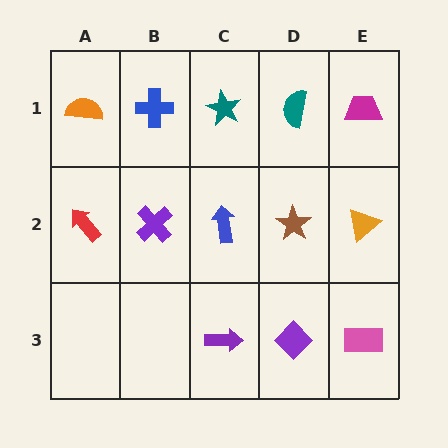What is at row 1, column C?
A teal star.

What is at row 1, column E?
A magenta trapezoid.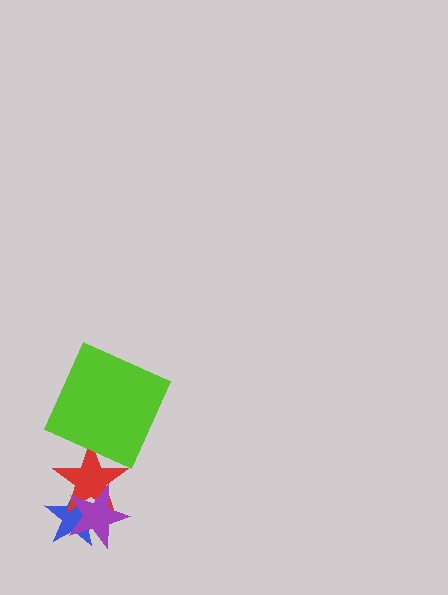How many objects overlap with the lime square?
1 object overlaps with the lime square.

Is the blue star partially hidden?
Yes, it is partially covered by another shape.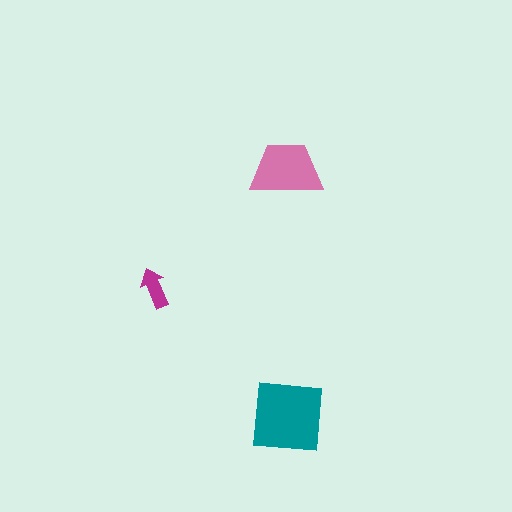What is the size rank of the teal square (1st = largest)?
1st.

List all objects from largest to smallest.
The teal square, the pink trapezoid, the magenta arrow.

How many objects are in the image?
There are 3 objects in the image.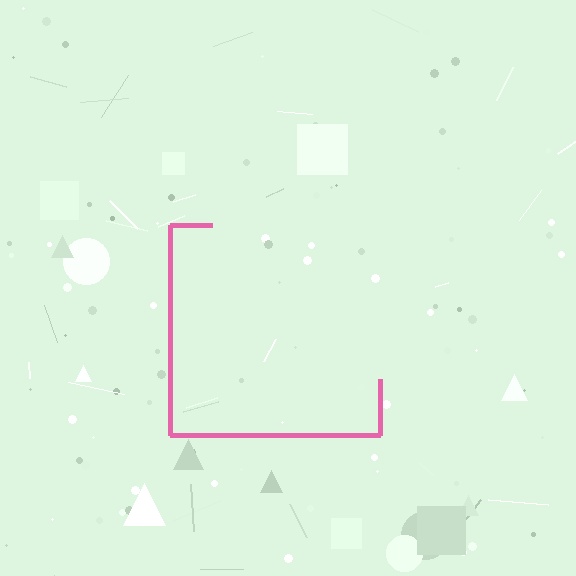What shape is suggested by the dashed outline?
The dashed outline suggests a square.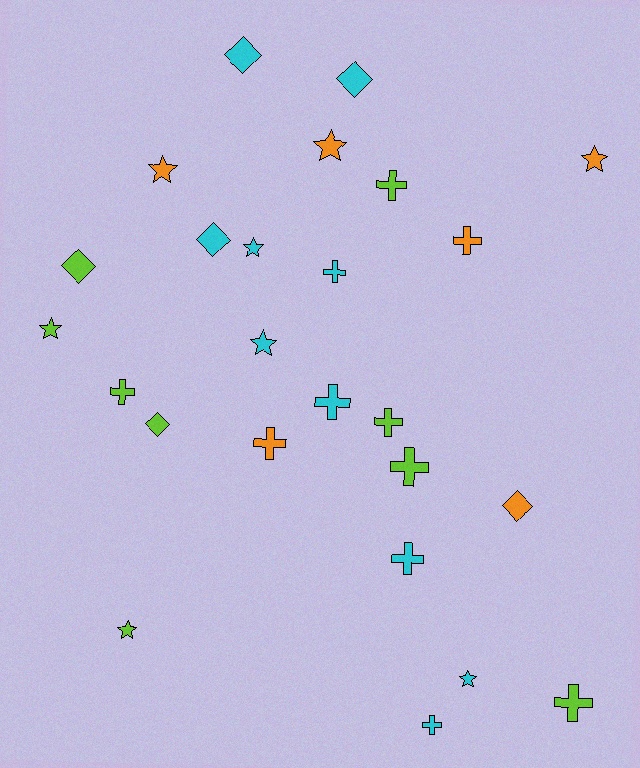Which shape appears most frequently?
Cross, with 11 objects.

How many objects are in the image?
There are 25 objects.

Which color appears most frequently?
Cyan, with 10 objects.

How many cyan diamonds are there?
There are 3 cyan diamonds.